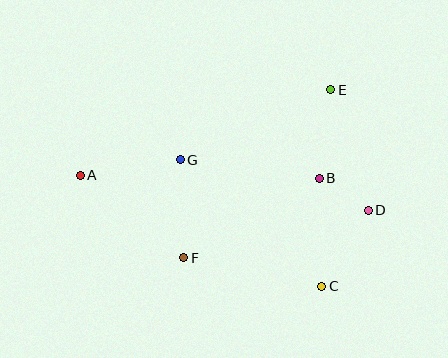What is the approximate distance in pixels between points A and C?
The distance between A and C is approximately 266 pixels.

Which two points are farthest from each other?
Points A and D are farthest from each other.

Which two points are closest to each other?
Points B and D are closest to each other.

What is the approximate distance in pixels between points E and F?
The distance between E and F is approximately 223 pixels.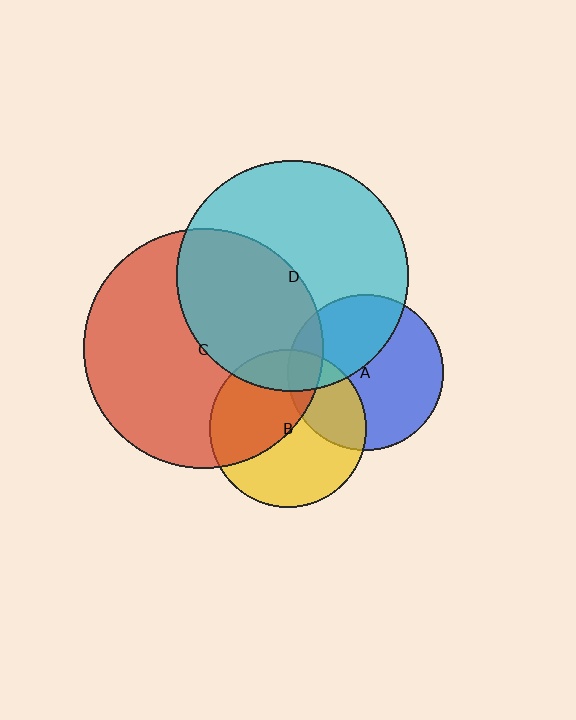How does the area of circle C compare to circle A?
Approximately 2.3 times.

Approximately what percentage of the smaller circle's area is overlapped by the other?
Approximately 45%.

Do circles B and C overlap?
Yes.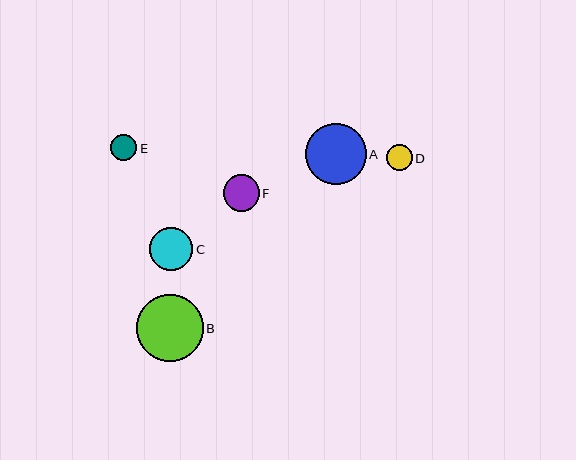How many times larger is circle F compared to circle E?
Circle F is approximately 1.4 times the size of circle E.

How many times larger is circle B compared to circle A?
Circle B is approximately 1.1 times the size of circle A.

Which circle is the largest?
Circle B is the largest with a size of approximately 67 pixels.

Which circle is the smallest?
Circle D is the smallest with a size of approximately 25 pixels.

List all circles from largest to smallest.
From largest to smallest: B, A, C, F, E, D.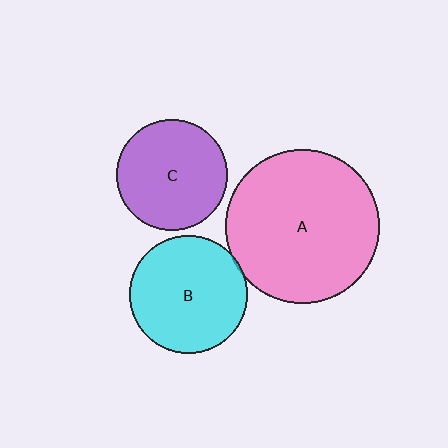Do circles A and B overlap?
Yes.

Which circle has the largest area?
Circle A (pink).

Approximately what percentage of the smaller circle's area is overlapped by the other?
Approximately 5%.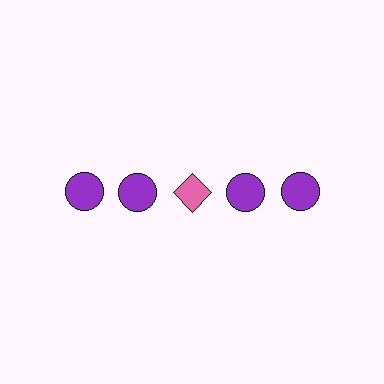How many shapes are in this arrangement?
There are 5 shapes arranged in a grid pattern.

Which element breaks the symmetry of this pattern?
The pink diamond in the top row, center column breaks the symmetry. All other shapes are purple circles.